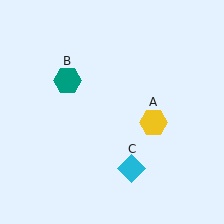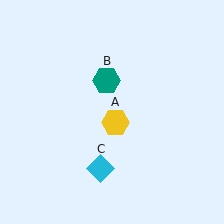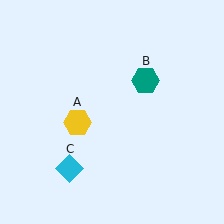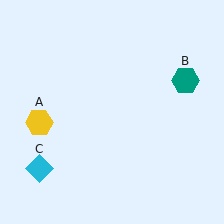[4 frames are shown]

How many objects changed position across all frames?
3 objects changed position: yellow hexagon (object A), teal hexagon (object B), cyan diamond (object C).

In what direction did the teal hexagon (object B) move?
The teal hexagon (object B) moved right.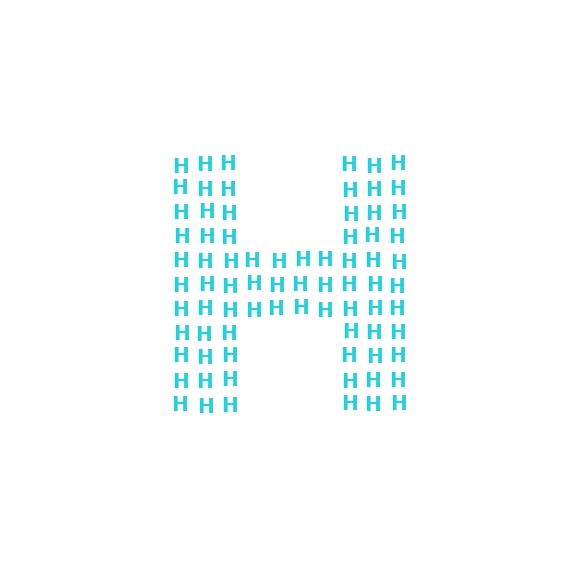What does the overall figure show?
The overall figure shows the letter H.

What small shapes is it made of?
It is made of small letter H's.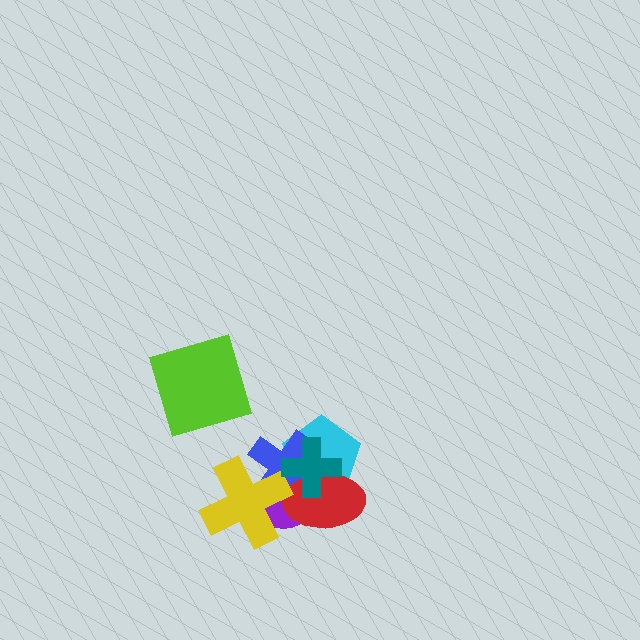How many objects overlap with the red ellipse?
5 objects overlap with the red ellipse.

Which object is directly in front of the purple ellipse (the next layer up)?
The cyan pentagon is directly in front of the purple ellipse.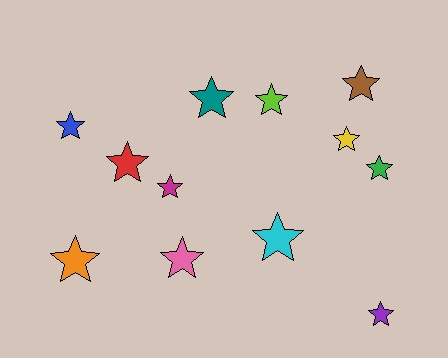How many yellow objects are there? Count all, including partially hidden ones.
There is 1 yellow object.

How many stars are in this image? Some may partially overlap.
There are 12 stars.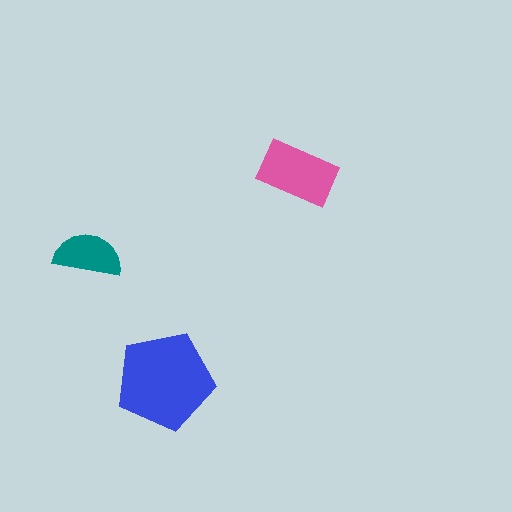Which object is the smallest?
The teal semicircle.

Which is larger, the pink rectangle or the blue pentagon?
The blue pentagon.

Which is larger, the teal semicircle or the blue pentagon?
The blue pentagon.